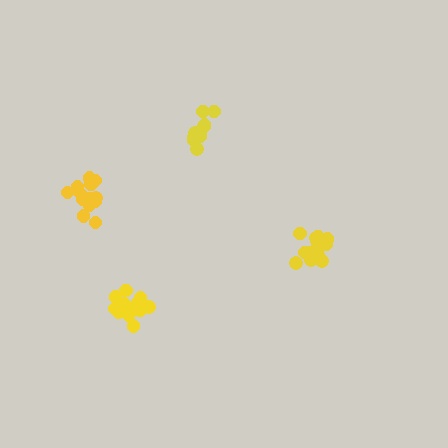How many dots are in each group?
Group 1: 16 dots, Group 2: 12 dots, Group 3: 14 dots, Group 4: 10 dots (52 total).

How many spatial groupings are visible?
There are 4 spatial groupings.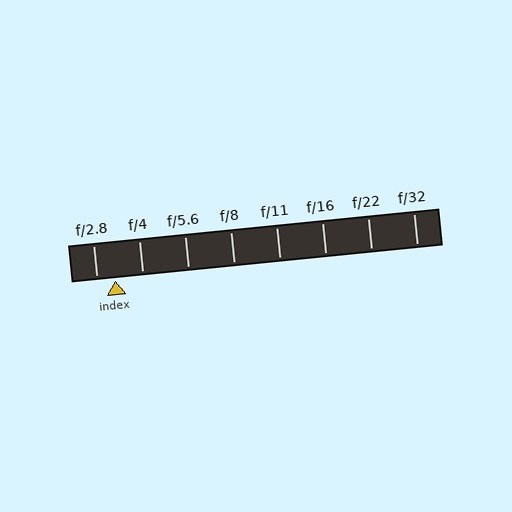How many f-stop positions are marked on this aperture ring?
There are 8 f-stop positions marked.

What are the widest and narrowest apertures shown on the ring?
The widest aperture shown is f/2.8 and the narrowest is f/32.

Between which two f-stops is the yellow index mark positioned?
The index mark is between f/2.8 and f/4.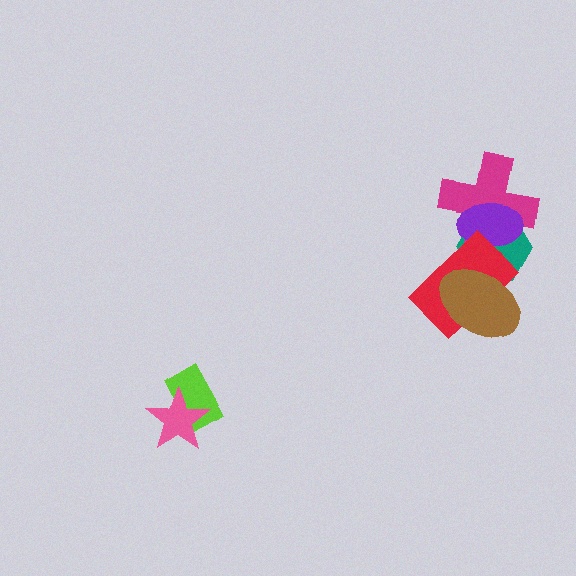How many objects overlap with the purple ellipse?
3 objects overlap with the purple ellipse.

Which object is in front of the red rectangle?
The brown ellipse is in front of the red rectangle.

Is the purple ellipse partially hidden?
Yes, it is partially covered by another shape.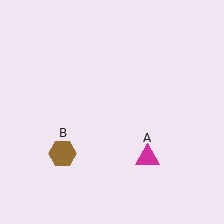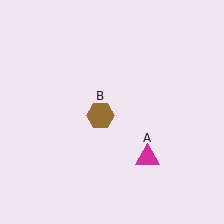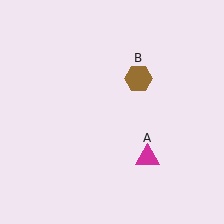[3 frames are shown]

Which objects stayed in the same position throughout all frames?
Magenta triangle (object A) remained stationary.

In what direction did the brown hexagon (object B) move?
The brown hexagon (object B) moved up and to the right.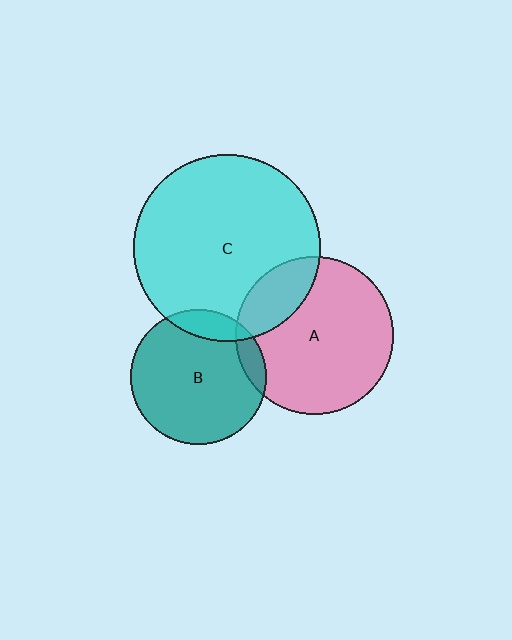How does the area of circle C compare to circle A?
Approximately 1.4 times.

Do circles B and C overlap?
Yes.